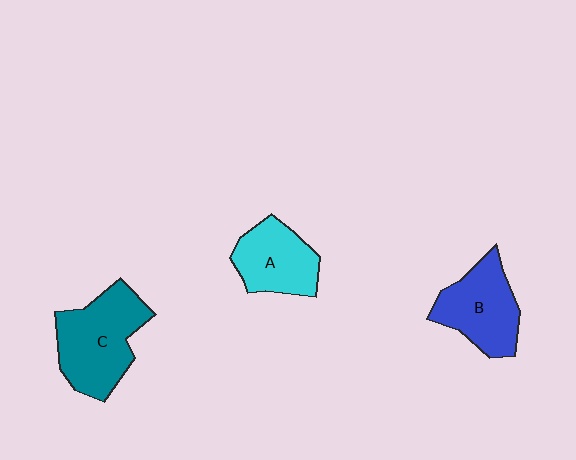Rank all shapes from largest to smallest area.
From largest to smallest: C (teal), B (blue), A (cyan).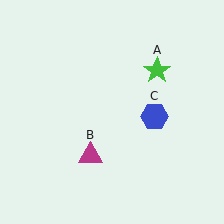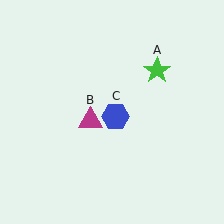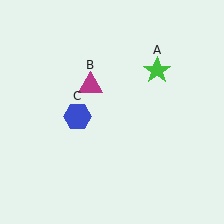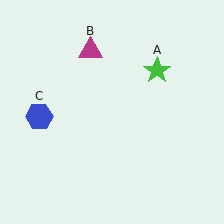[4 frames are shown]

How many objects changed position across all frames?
2 objects changed position: magenta triangle (object B), blue hexagon (object C).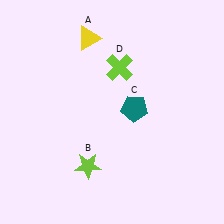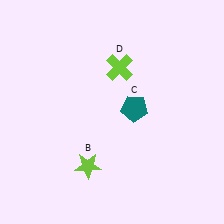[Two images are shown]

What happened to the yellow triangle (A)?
The yellow triangle (A) was removed in Image 2. It was in the top-left area of Image 1.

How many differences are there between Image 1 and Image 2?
There is 1 difference between the two images.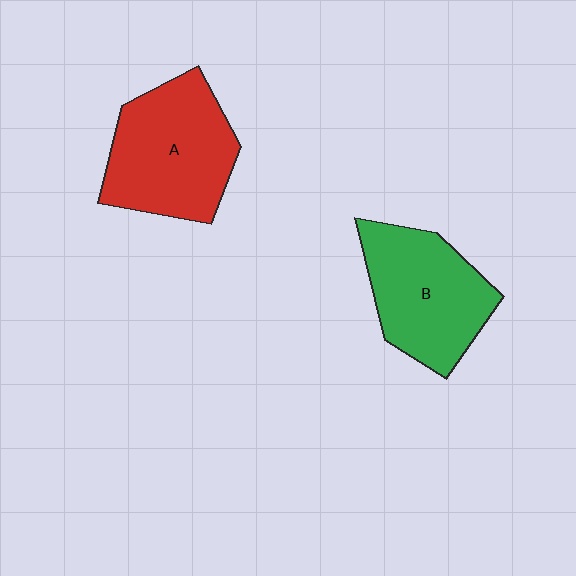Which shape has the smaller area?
Shape B (green).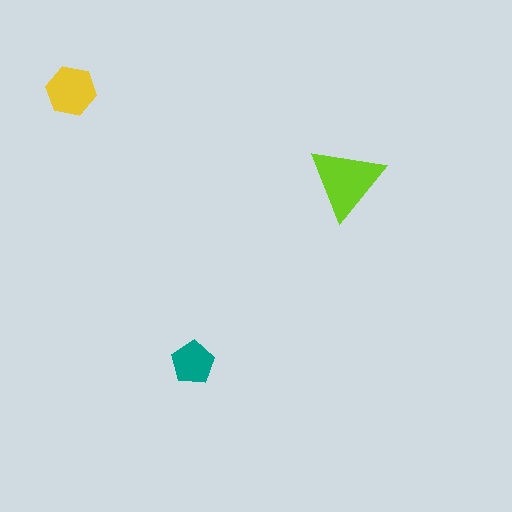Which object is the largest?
The lime triangle.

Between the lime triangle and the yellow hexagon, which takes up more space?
The lime triangle.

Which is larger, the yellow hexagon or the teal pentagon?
The yellow hexagon.